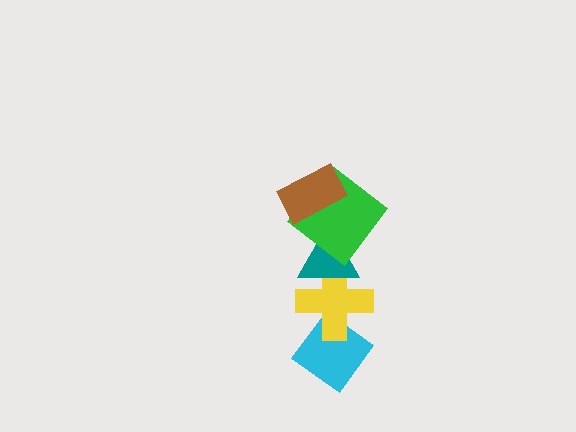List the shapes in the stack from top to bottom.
From top to bottom: the brown rectangle, the green diamond, the teal triangle, the yellow cross, the cyan diamond.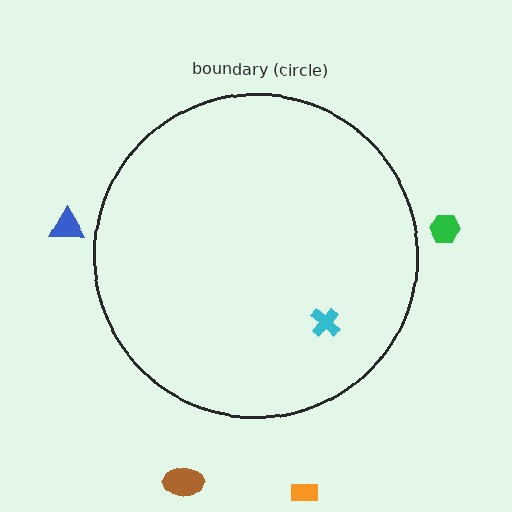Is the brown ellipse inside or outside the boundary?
Outside.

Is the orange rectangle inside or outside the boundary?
Outside.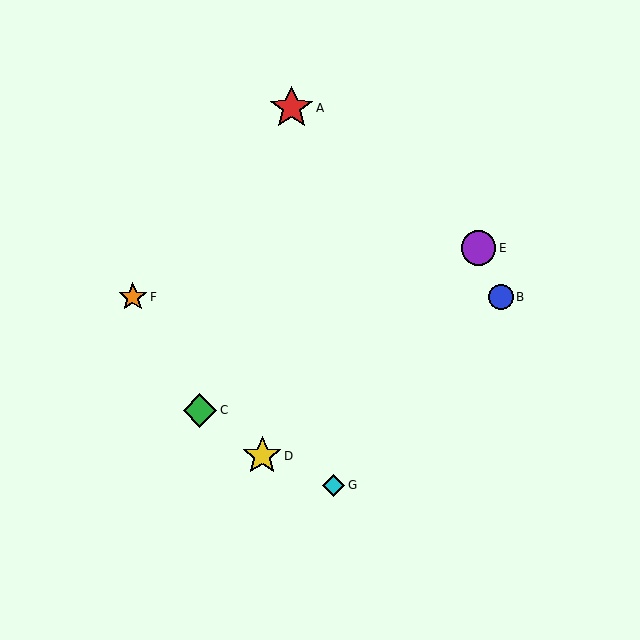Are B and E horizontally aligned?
No, B is at y≈297 and E is at y≈248.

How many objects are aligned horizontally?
2 objects (B, F) are aligned horizontally.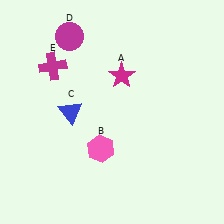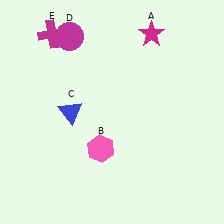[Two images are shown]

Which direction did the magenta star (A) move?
The magenta star (A) moved up.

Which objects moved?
The objects that moved are: the magenta star (A), the magenta cross (E).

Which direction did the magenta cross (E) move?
The magenta cross (E) moved up.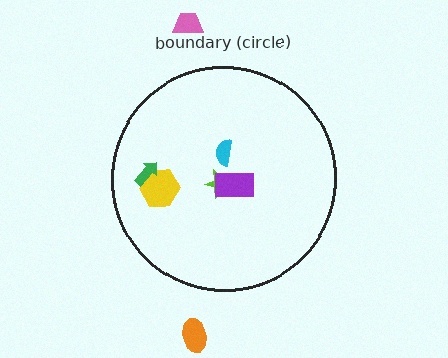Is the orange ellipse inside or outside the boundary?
Outside.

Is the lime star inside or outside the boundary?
Inside.